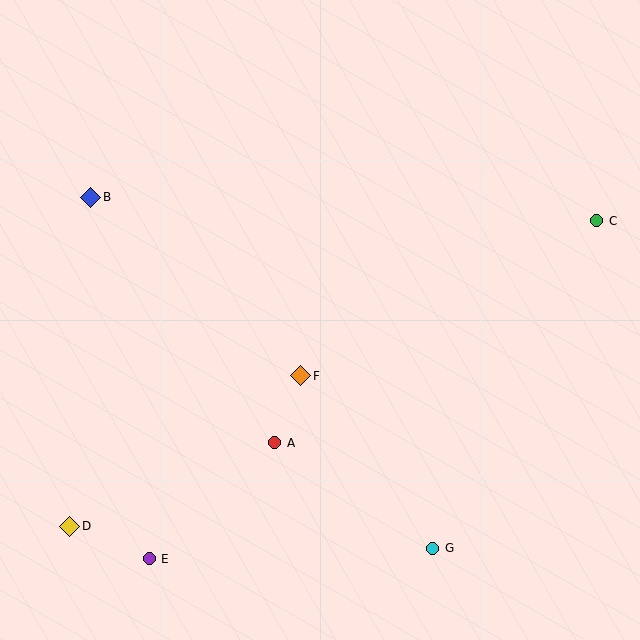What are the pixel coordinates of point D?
Point D is at (70, 526).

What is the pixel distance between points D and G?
The distance between D and G is 364 pixels.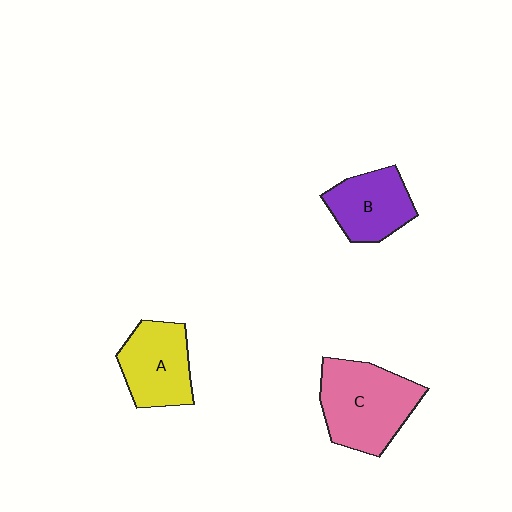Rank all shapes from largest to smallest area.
From largest to smallest: C (pink), A (yellow), B (purple).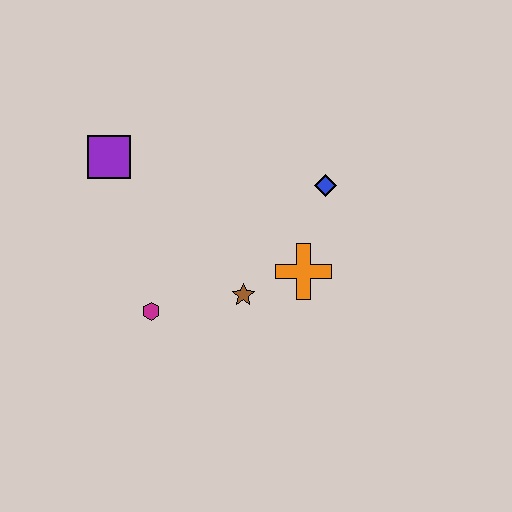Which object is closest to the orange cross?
The brown star is closest to the orange cross.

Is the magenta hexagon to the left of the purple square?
No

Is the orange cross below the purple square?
Yes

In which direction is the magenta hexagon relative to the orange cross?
The magenta hexagon is to the left of the orange cross.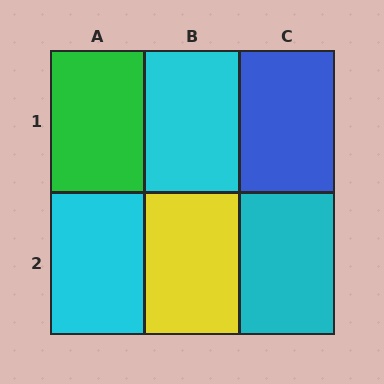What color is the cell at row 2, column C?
Cyan.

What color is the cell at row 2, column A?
Cyan.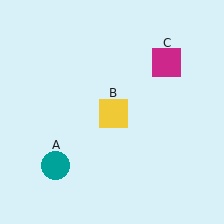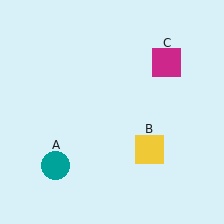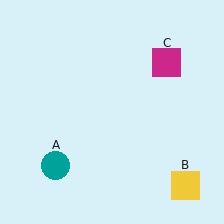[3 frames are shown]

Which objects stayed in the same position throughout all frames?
Teal circle (object A) and magenta square (object C) remained stationary.